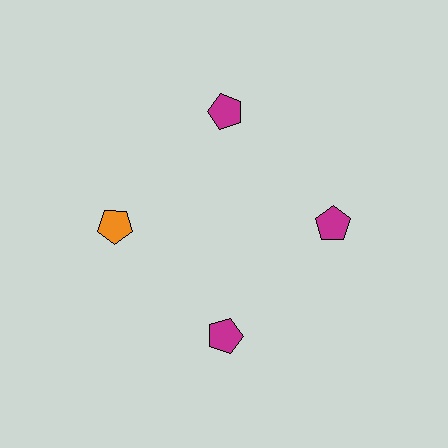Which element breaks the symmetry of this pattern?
The orange pentagon at roughly the 9 o'clock position breaks the symmetry. All other shapes are magenta pentagons.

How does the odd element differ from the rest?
It has a different color: orange instead of magenta.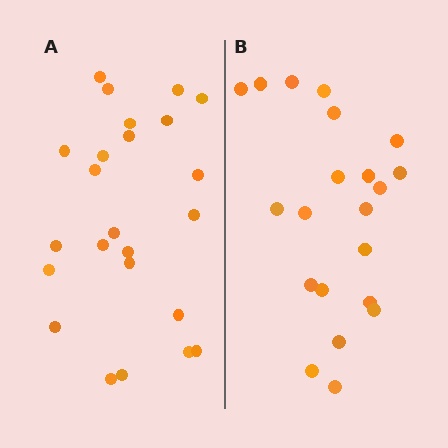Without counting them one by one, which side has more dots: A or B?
Region A (the left region) has more dots.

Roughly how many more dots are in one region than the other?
Region A has just a few more — roughly 2 or 3 more dots than region B.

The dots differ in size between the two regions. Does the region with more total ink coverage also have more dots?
No. Region B has more total ink coverage because its dots are larger, but region A actually contains more individual dots. Total area can be misleading — the number of items is what matters here.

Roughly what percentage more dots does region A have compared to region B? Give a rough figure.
About 15% more.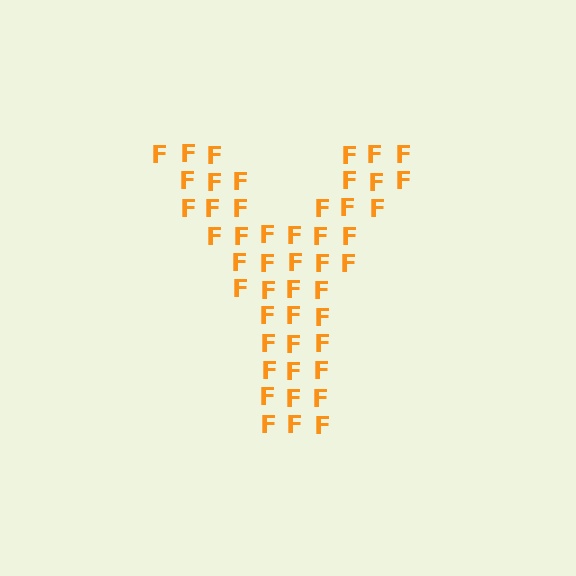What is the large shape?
The large shape is the letter Y.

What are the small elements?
The small elements are letter F's.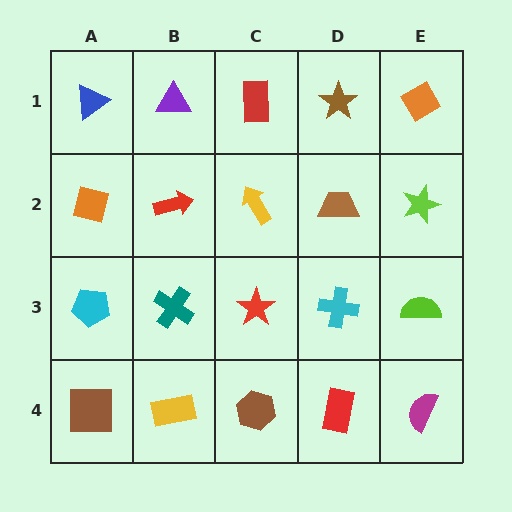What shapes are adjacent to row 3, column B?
A red arrow (row 2, column B), a yellow rectangle (row 4, column B), a cyan pentagon (row 3, column A), a red star (row 3, column C).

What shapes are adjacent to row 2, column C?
A red rectangle (row 1, column C), a red star (row 3, column C), a red arrow (row 2, column B), a brown trapezoid (row 2, column D).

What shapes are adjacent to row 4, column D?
A cyan cross (row 3, column D), a brown hexagon (row 4, column C), a magenta semicircle (row 4, column E).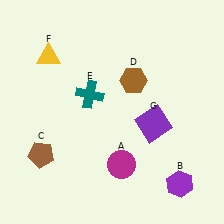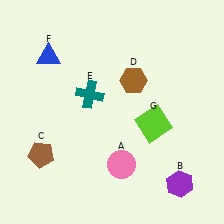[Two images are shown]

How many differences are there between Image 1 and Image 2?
There are 3 differences between the two images.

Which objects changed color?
A changed from magenta to pink. F changed from yellow to blue. G changed from purple to lime.